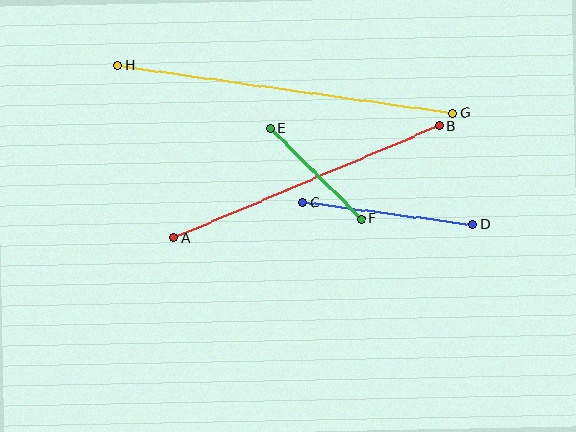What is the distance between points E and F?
The distance is approximately 128 pixels.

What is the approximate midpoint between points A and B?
The midpoint is at approximately (307, 182) pixels.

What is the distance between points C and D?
The distance is approximately 172 pixels.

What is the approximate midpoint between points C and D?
The midpoint is at approximately (388, 214) pixels.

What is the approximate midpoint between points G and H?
The midpoint is at approximately (285, 89) pixels.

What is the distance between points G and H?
The distance is approximately 338 pixels.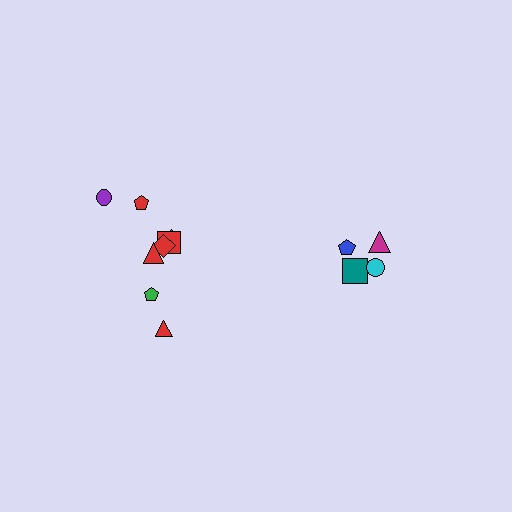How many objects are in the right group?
There are 4 objects.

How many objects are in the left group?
There are 8 objects.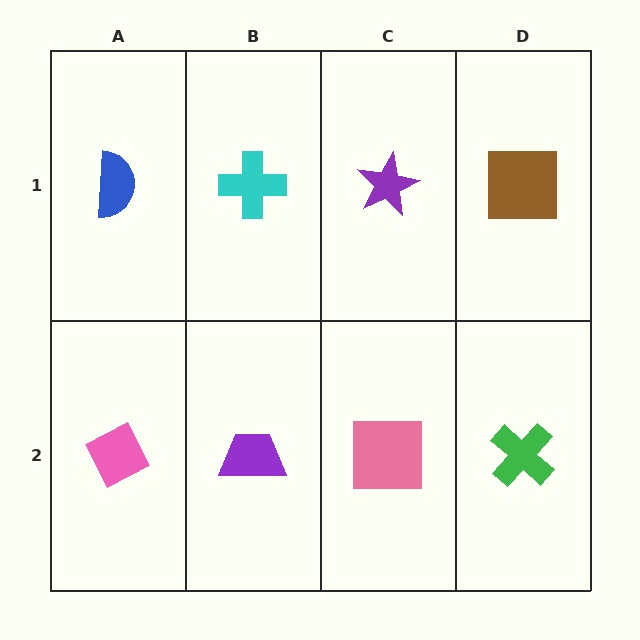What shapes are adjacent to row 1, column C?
A pink square (row 2, column C), a cyan cross (row 1, column B), a brown square (row 1, column D).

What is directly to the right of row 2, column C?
A green cross.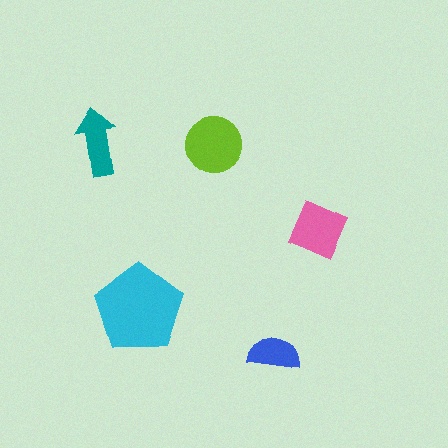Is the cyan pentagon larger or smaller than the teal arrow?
Larger.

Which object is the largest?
The cyan pentagon.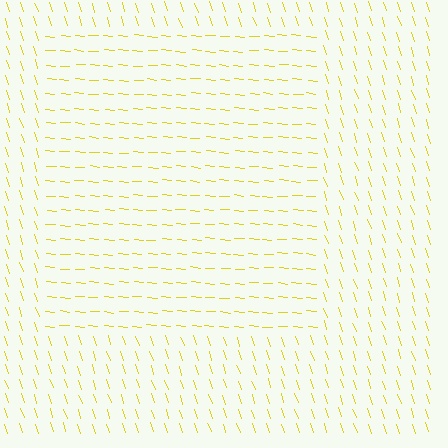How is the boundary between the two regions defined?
The boundary is defined purely by a change in line orientation (approximately 66 degrees difference). All lines are the same color and thickness.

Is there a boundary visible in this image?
Yes, there is a texture boundary formed by a change in line orientation.